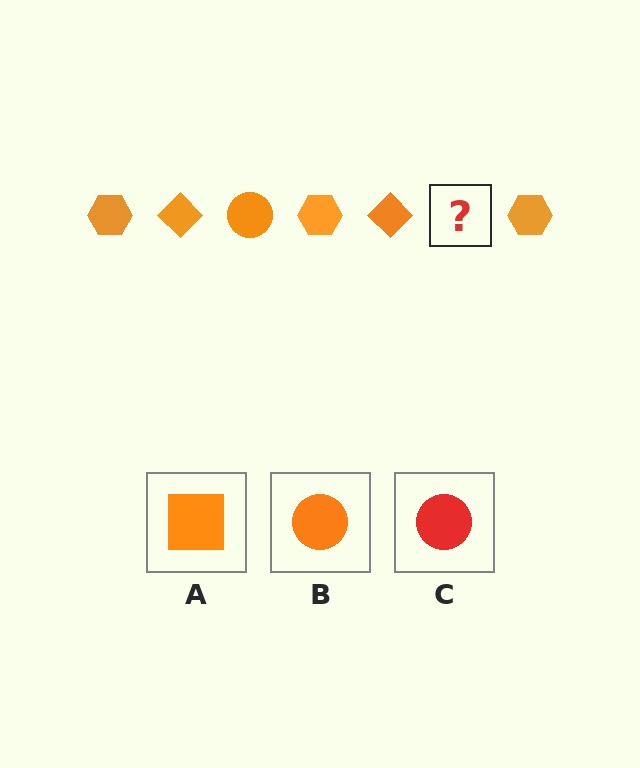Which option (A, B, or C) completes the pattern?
B.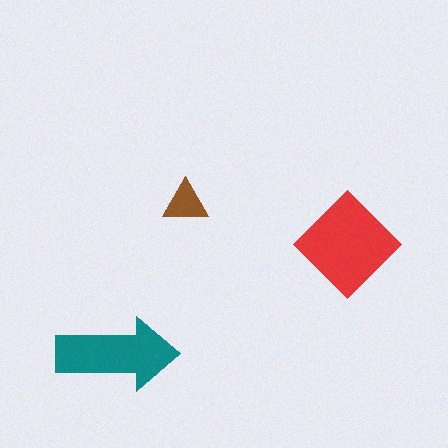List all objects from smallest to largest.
The brown triangle, the teal arrow, the red diamond.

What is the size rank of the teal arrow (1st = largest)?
2nd.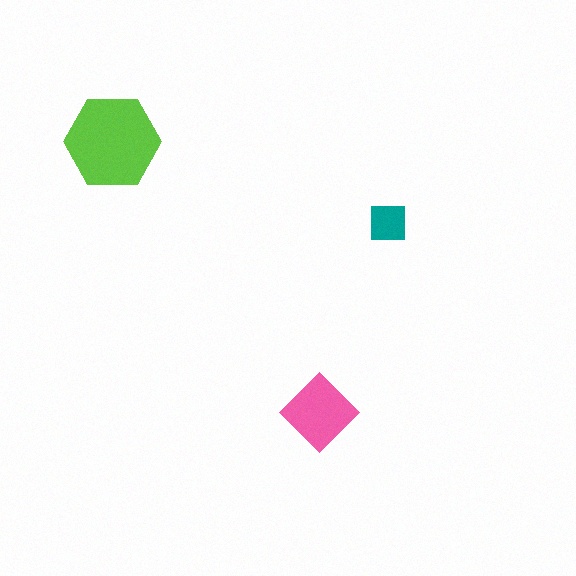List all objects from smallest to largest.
The teal square, the pink diamond, the lime hexagon.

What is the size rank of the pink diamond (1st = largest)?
2nd.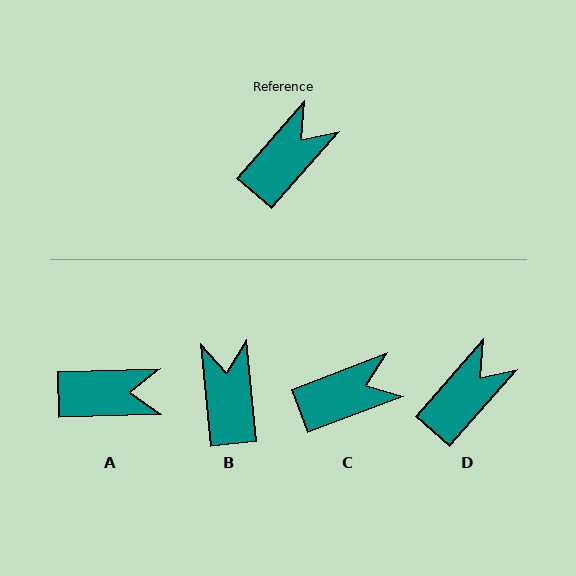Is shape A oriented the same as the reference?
No, it is off by about 47 degrees.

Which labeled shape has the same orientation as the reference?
D.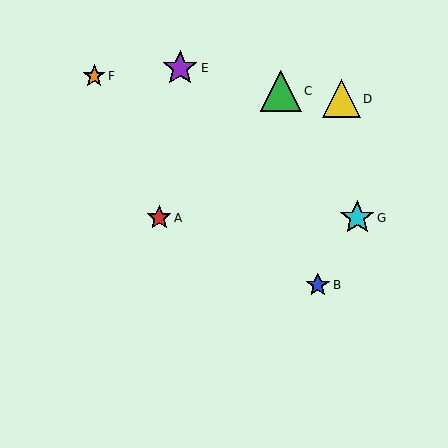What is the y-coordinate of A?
Object A is at y≈218.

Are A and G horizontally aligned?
Yes, both are at y≈218.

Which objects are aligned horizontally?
Objects A, G are aligned horizontally.